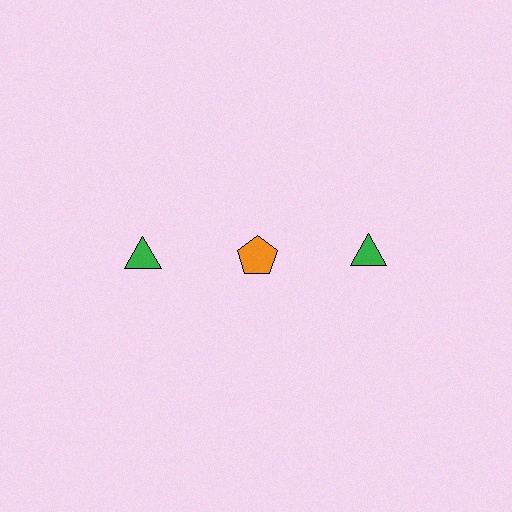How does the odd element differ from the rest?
It differs in both color (orange instead of green) and shape (pentagon instead of triangle).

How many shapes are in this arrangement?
There are 3 shapes arranged in a grid pattern.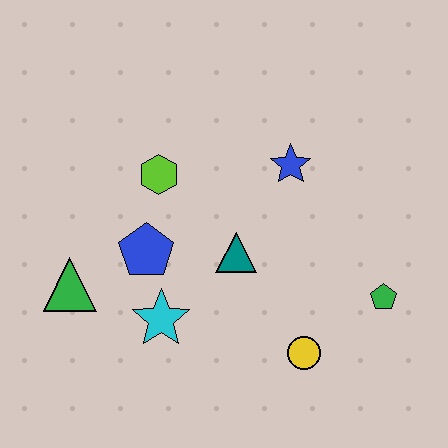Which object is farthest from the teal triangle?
The green triangle is farthest from the teal triangle.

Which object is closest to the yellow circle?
The green pentagon is closest to the yellow circle.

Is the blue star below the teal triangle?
No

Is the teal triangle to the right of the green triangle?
Yes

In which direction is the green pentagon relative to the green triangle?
The green pentagon is to the right of the green triangle.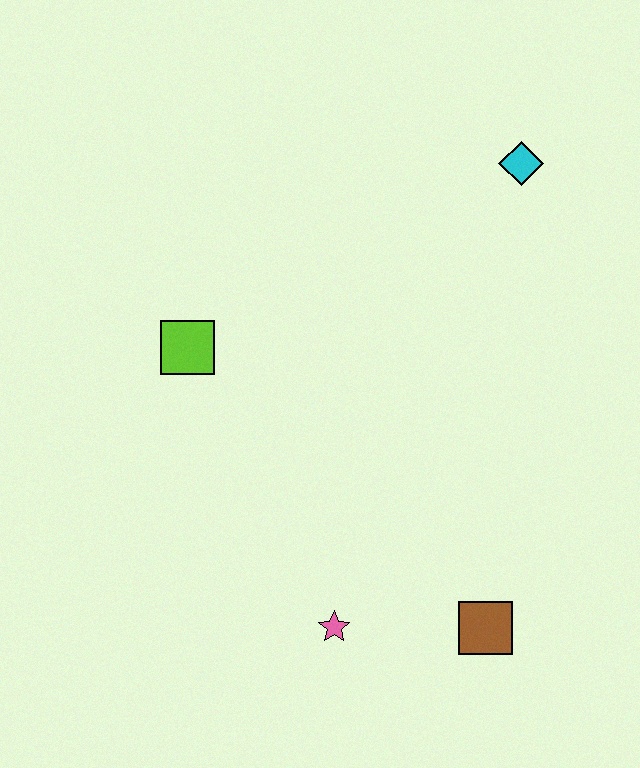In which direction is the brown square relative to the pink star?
The brown square is to the right of the pink star.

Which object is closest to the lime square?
The pink star is closest to the lime square.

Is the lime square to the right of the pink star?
No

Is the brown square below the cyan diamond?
Yes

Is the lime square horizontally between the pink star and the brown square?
No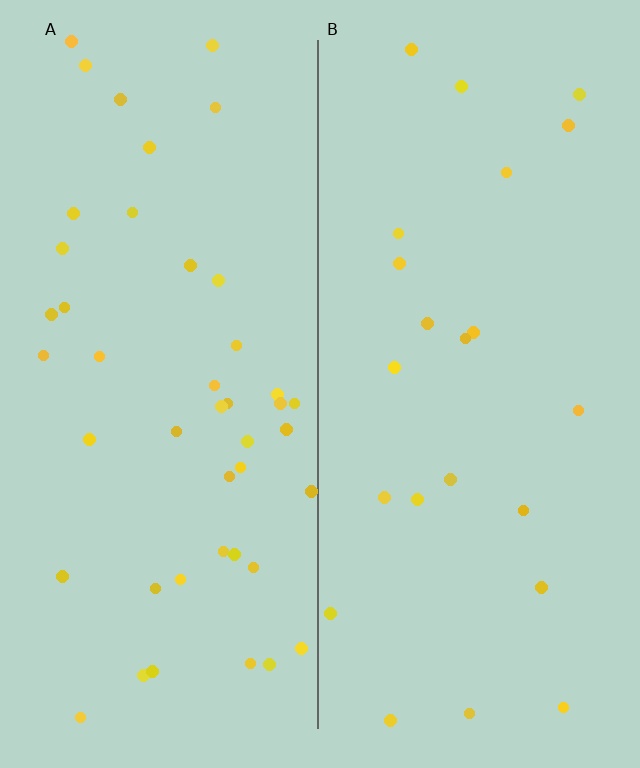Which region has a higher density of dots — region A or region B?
A (the left).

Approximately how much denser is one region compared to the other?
Approximately 2.0× — region A over region B.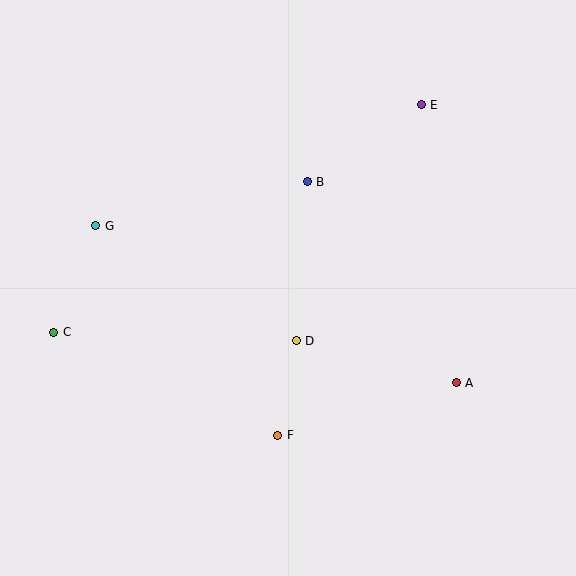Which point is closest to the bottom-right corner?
Point A is closest to the bottom-right corner.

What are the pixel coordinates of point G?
Point G is at (96, 226).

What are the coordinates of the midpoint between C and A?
The midpoint between C and A is at (255, 358).